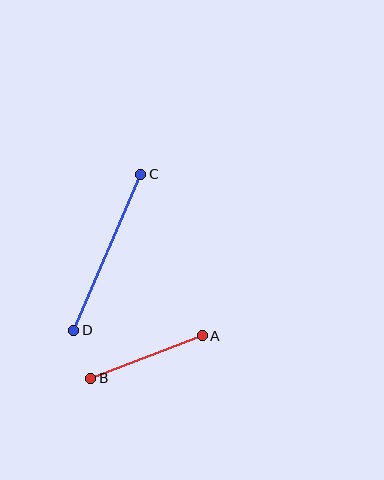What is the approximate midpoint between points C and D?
The midpoint is at approximately (107, 252) pixels.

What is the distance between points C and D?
The distance is approximately 170 pixels.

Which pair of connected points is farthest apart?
Points C and D are farthest apart.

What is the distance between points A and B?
The distance is approximately 120 pixels.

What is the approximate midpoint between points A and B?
The midpoint is at approximately (146, 357) pixels.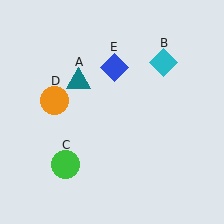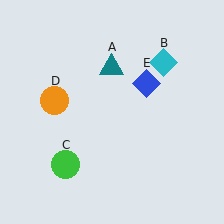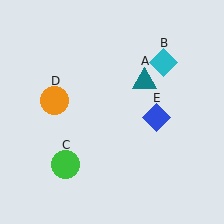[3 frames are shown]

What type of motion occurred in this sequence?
The teal triangle (object A), blue diamond (object E) rotated clockwise around the center of the scene.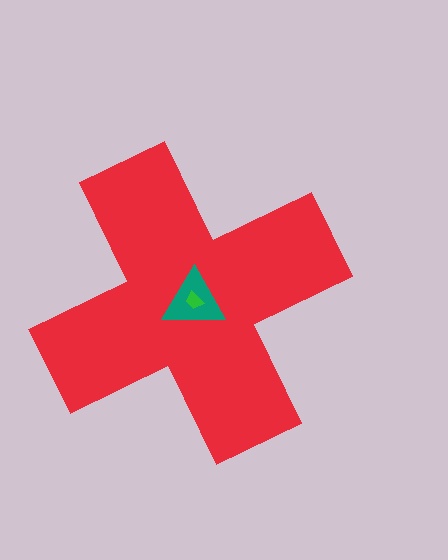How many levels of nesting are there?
3.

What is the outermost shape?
The red cross.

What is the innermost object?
The green trapezoid.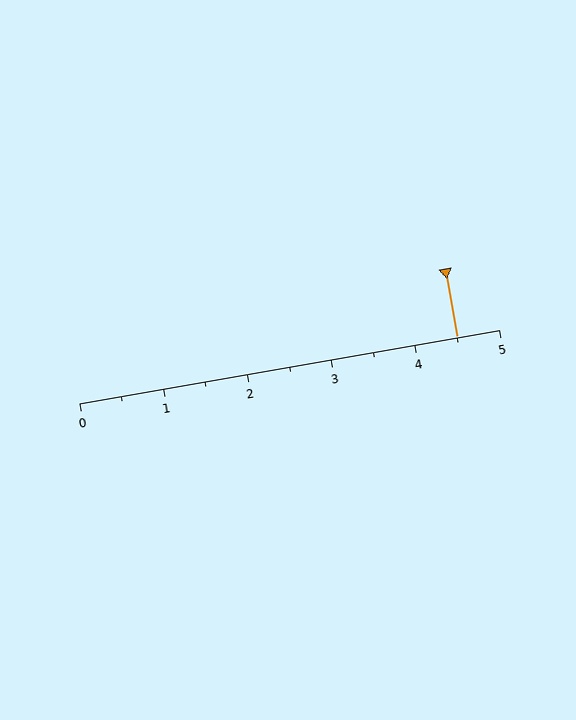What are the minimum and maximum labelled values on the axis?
The axis runs from 0 to 5.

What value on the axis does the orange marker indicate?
The marker indicates approximately 4.5.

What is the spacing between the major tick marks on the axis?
The major ticks are spaced 1 apart.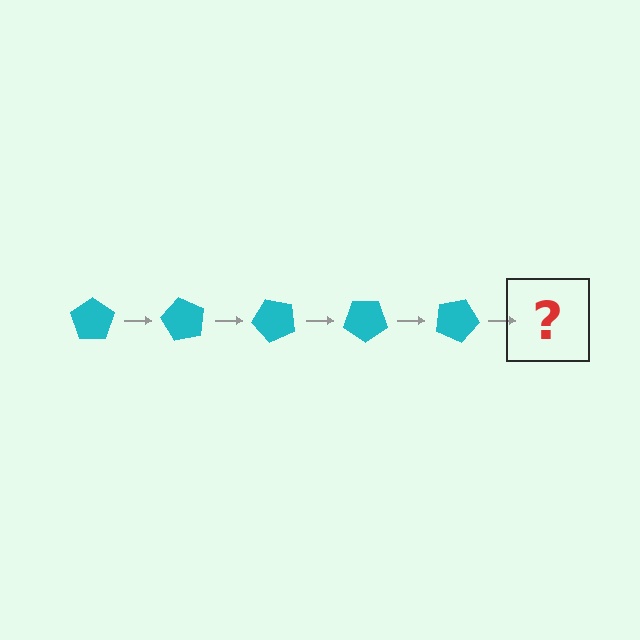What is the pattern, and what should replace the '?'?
The pattern is that the pentagon rotates 60 degrees each step. The '?' should be a cyan pentagon rotated 300 degrees.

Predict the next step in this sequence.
The next step is a cyan pentagon rotated 300 degrees.